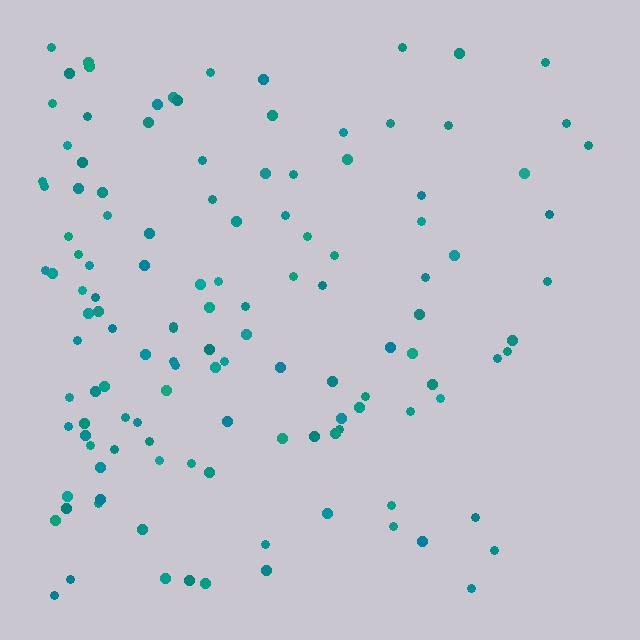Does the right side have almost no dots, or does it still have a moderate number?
Still a moderate number, just noticeably fewer than the left.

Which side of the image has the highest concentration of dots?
The left.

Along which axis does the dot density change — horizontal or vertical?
Horizontal.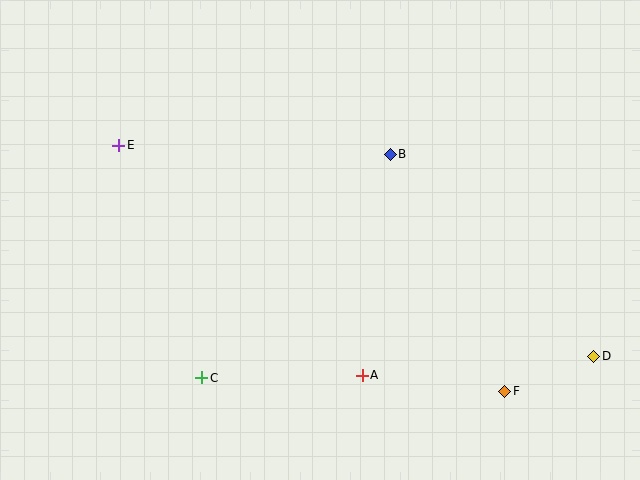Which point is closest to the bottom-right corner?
Point D is closest to the bottom-right corner.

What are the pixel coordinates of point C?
Point C is at (202, 378).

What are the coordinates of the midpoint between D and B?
The midpoint between D and B is at (492, 255).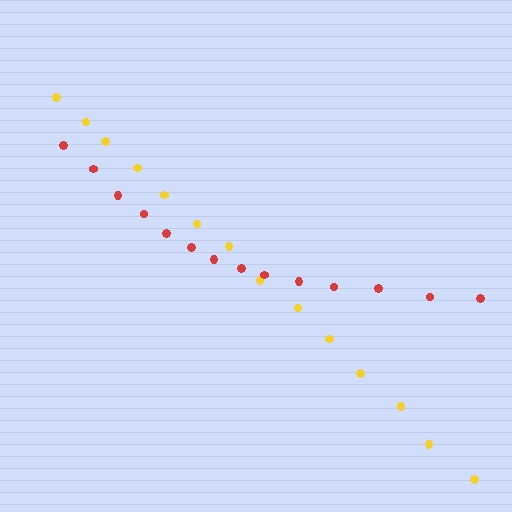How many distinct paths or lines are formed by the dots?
There are 2 distinct paths.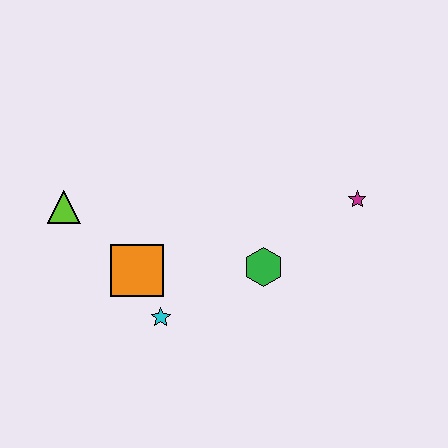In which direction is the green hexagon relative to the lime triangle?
The green hexagon is to the right of the lime triangle.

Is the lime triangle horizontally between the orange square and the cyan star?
No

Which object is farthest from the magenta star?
The lime triangle is farthest from the magenta star.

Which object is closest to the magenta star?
The green hexagon is closest to the magenta star.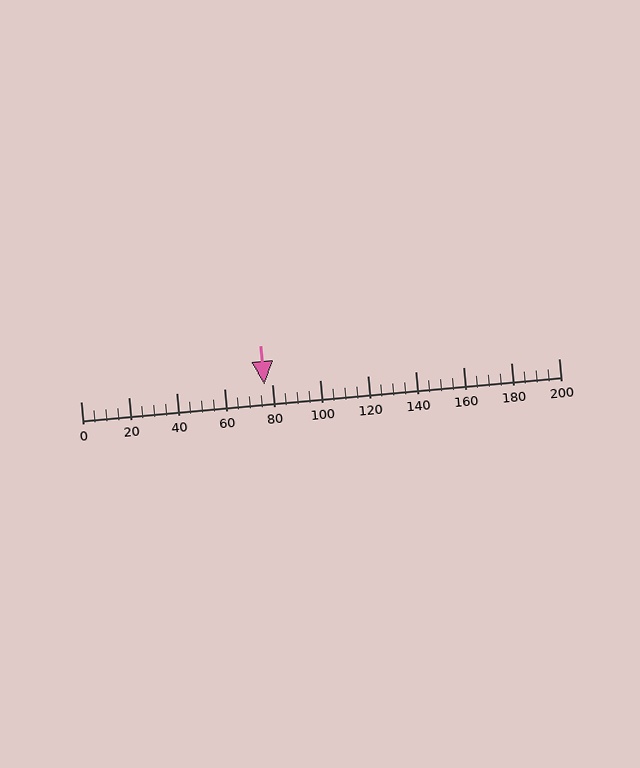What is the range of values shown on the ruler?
The ruler shows values from 0 to 200.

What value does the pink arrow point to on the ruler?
The pink arrow points to approximately 77.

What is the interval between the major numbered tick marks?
The major tick marks are spaced 20 units apart.